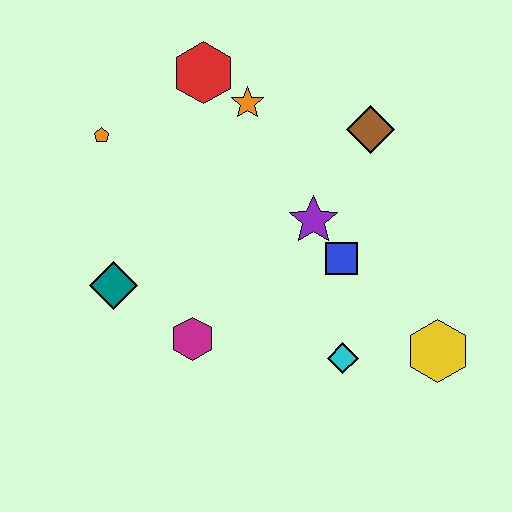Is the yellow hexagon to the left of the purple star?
No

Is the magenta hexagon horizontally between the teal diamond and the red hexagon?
Yes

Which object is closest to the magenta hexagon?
The teal diamond is closest to the magenta hexagon.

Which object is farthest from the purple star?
The orange pentagon is farthest from the purple star.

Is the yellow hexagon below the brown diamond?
Yes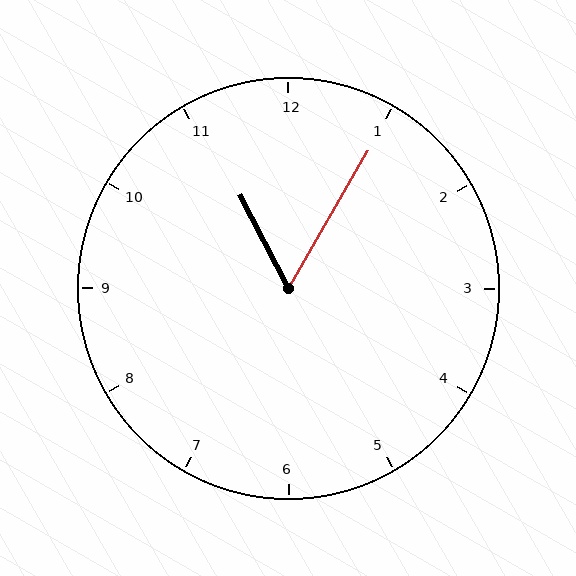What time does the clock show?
11:05.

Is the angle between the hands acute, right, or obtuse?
It is acute.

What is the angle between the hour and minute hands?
Approximately 58 degrees.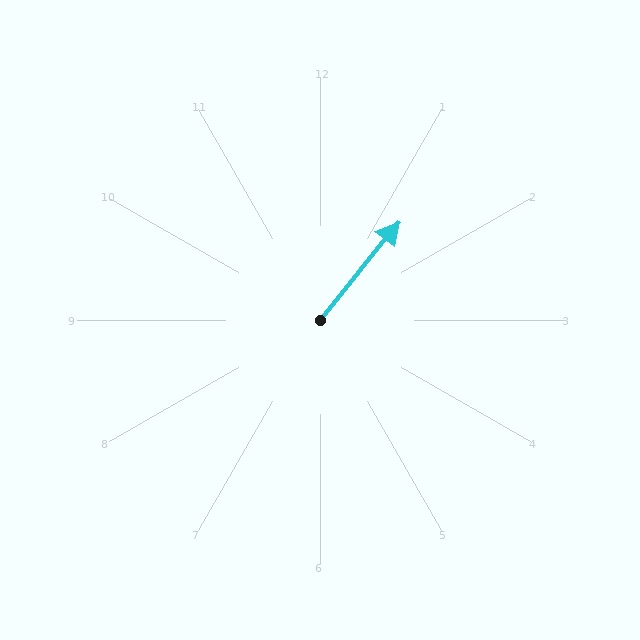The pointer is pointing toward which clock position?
Roughly 1 o'clock.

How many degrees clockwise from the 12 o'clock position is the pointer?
Approximately 39 degrees.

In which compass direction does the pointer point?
Northeast.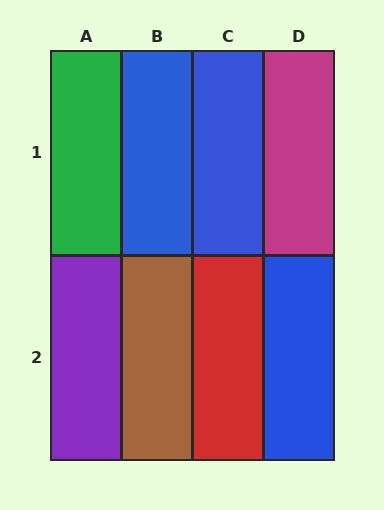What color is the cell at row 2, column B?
Brown.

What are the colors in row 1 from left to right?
Green, blue, blue, magenta.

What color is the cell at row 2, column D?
Blue.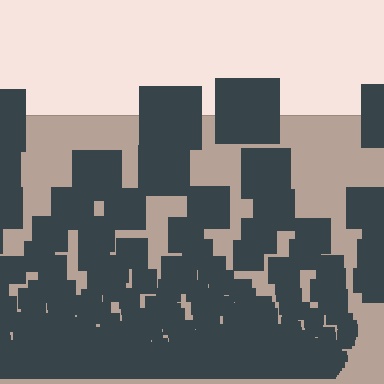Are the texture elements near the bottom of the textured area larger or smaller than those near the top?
Smaller. The gradient is inverted — elements near the bottom are smaller and denser.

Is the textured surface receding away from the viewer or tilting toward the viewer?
The surface appears to tilt toward the viewer. Texture elements get larger and sparser toward the top.